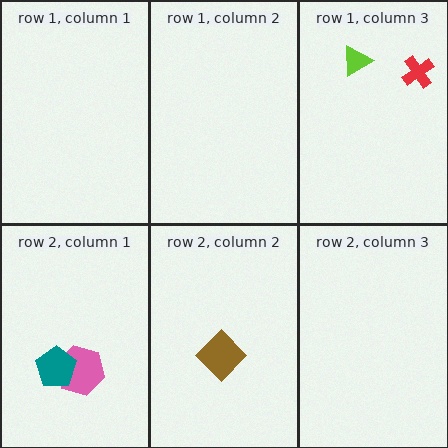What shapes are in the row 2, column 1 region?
The pink hexagon, the teal pentagon.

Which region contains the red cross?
The row 1, column 3 region.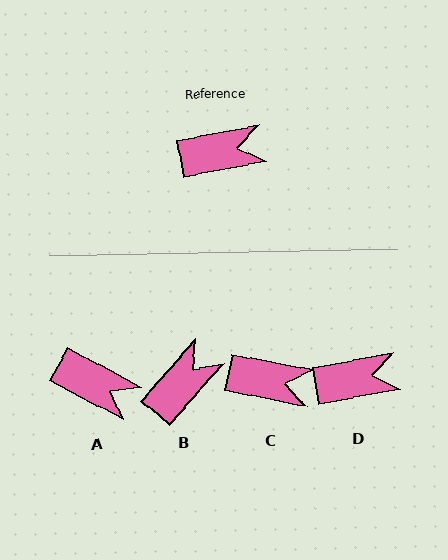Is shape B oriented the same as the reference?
No, it is off by about 38 degrees.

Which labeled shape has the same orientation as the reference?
D.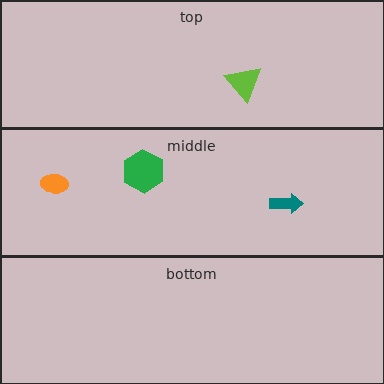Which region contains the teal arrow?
The middle region.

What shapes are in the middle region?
The green hexagon, the teal arrow, the orange ellipse.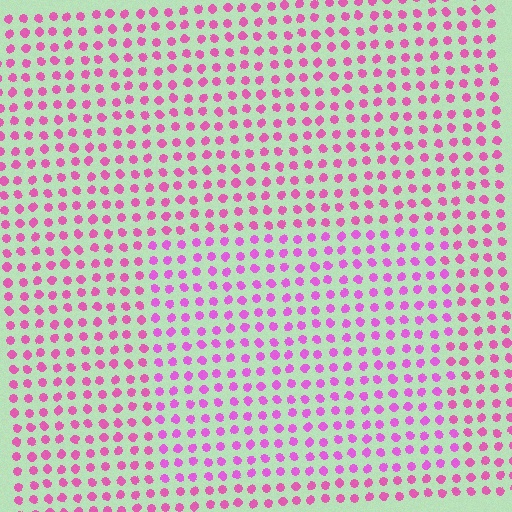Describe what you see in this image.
The image is filled with small pink elements in a uniform arrangement. A rectangle-shaped region is visible where the elements are tinted to a slightly different hue, forming a subtle color boundary.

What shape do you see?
I see a rectangle.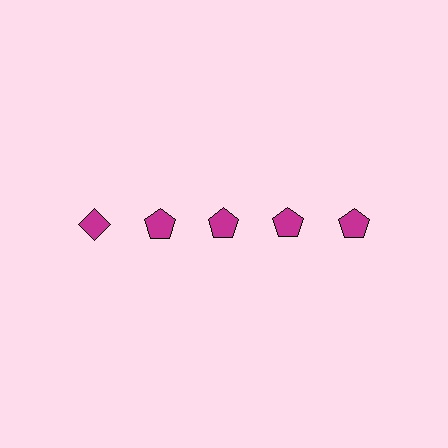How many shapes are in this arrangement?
There are 5 shapes arranged in a grid pattern.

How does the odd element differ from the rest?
It has a different shape: diamond instead of pentagon.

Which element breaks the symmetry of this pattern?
The magenta diamond in the top row, leftmost column breaks the symmetry. All other shapes are magenta pentagons.